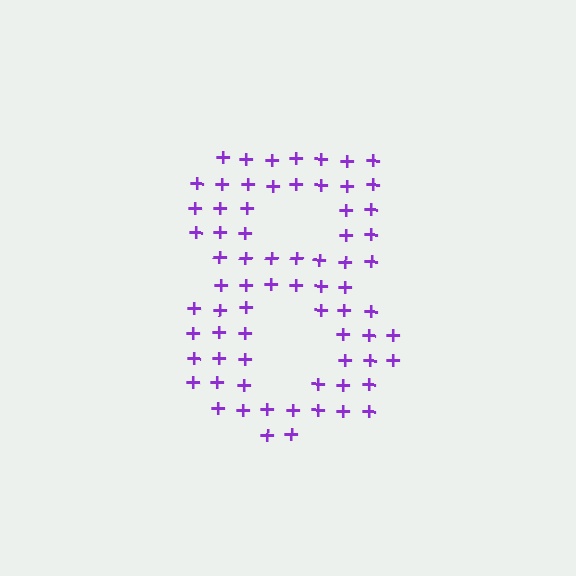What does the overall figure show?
The overall figure shows the digit 8.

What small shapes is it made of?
It is made of small plus signs.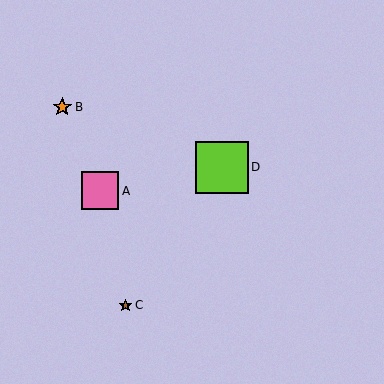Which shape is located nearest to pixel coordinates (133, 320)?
The brown star (labeled C) at (125, 305) is nearest to that location.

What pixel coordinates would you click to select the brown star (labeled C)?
Click at (125, 305) to select the brown star C.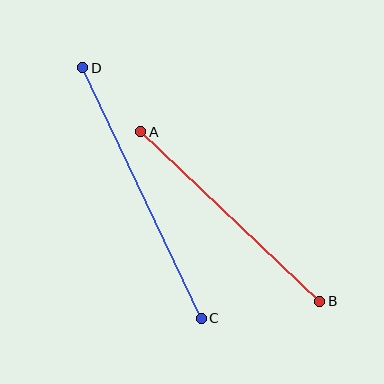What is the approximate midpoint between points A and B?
The midpoint is at approximately (230, 216) pixels.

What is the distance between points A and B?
The distance is approximately 247 pixels.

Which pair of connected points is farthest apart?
Points C and D are farthest apart.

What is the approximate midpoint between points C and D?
The midpoint is at approximately (142, 193) pixels.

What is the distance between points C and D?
The distance is approximately 277 pixels.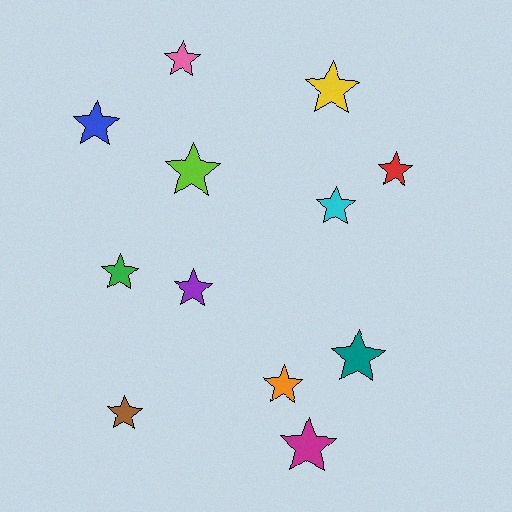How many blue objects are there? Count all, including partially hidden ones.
There is 1 blue object.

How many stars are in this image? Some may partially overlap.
There are 12 stars.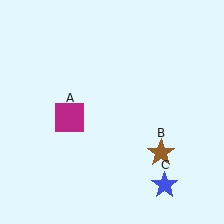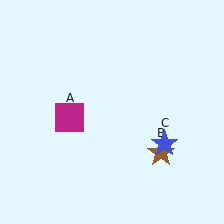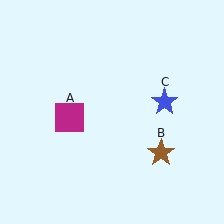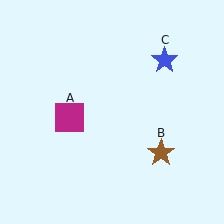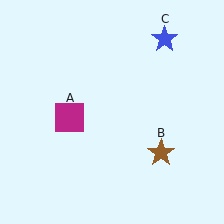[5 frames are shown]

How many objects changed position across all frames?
1 object changed position: blue star (object C).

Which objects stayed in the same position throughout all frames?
Magenta square (object A) and brown star (object B) remained stationary.